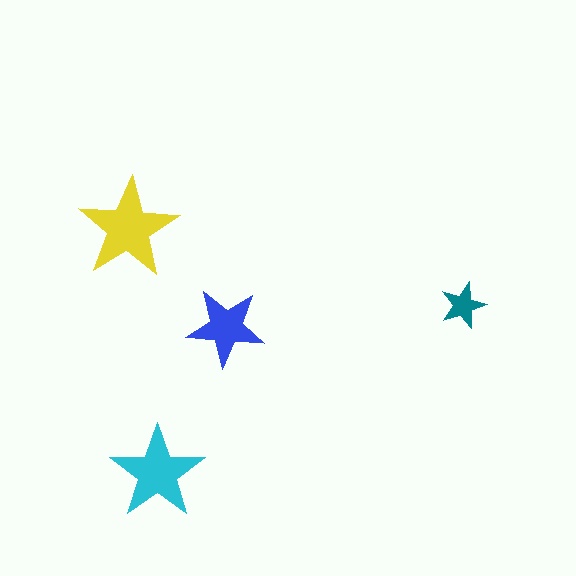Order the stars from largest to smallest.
the yellow one, the cyan one, the blue one, the teal one.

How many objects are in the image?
There are 4 objects in the image.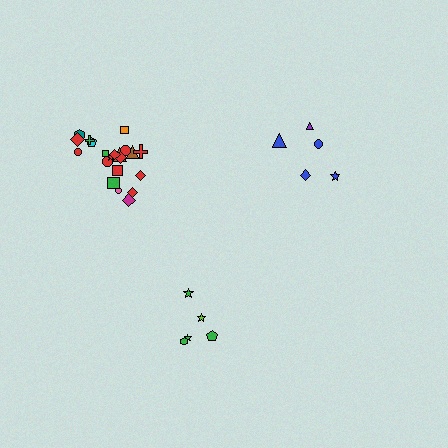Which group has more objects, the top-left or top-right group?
The top-left group.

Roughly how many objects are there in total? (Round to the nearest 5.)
Roughly 30 objects in total.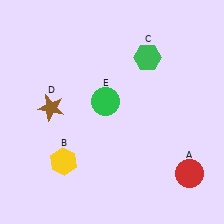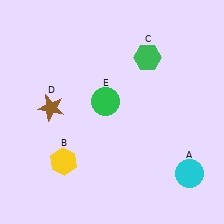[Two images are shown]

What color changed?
The circle (A) changed from red in Image 1 to cyan in Image 2.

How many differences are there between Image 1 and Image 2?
There is 1 difference between the two images.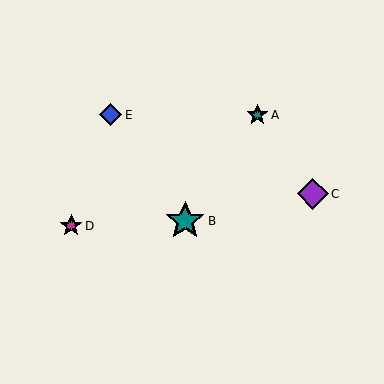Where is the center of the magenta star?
The center of the magenta star is at (71, 226).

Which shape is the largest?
The teal star (labeled B) is the largest.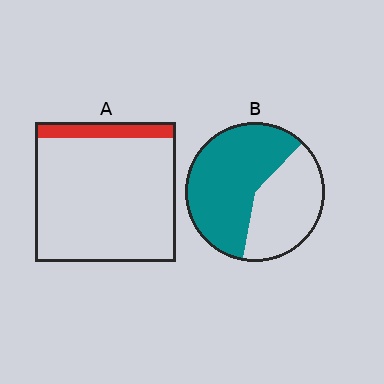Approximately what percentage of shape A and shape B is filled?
A is approximately 10% and B is approximately 60%.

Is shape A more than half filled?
No.